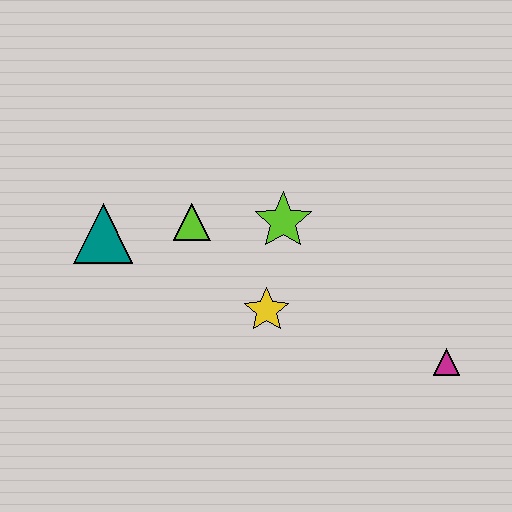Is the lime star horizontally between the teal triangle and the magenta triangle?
Yes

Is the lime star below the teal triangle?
No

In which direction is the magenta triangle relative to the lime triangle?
The magenta triangle is to the right of the lime triangle.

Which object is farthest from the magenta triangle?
The teal triangle is farthest from the magenta triangle.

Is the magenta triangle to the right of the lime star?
Yes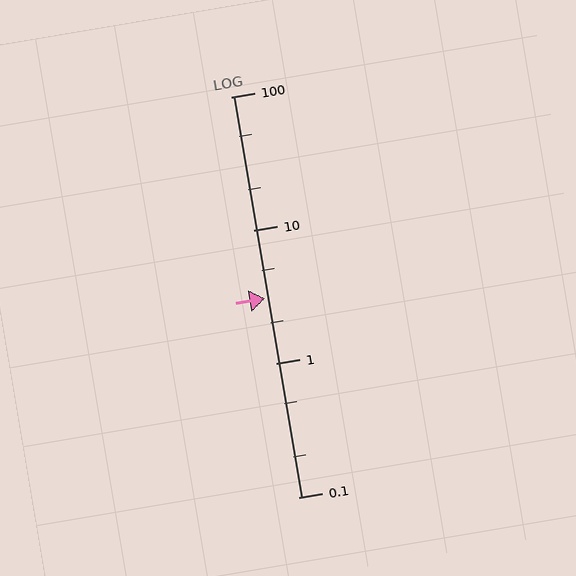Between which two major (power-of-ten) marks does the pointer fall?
The pointer is between 1 and 10.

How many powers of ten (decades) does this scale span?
The scale spans 3 decades, from 0.1 to 100.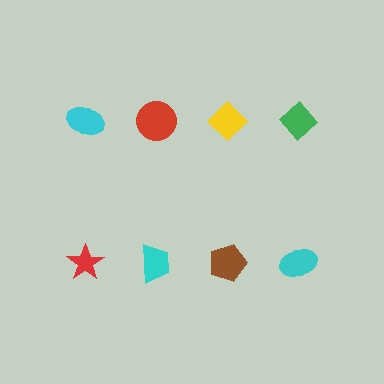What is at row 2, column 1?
A red star.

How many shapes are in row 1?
4 shapes.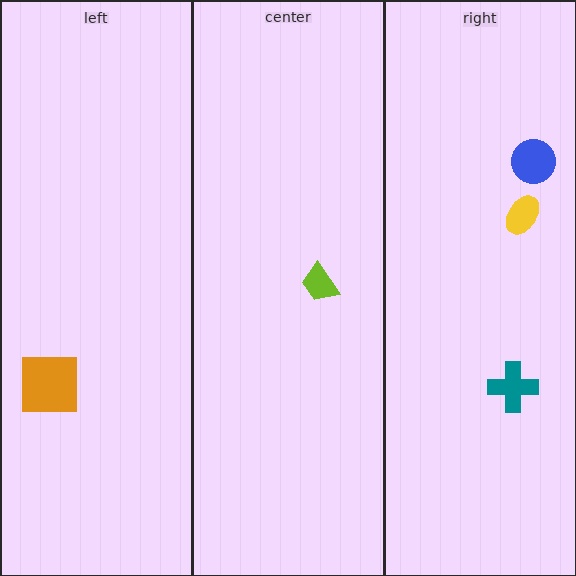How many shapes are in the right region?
3.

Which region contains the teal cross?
The right region.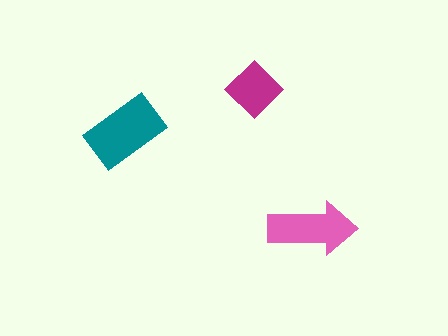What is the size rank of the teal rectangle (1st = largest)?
1st.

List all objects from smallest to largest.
The magenta diamond, the pink arrow, the teal rectangle.